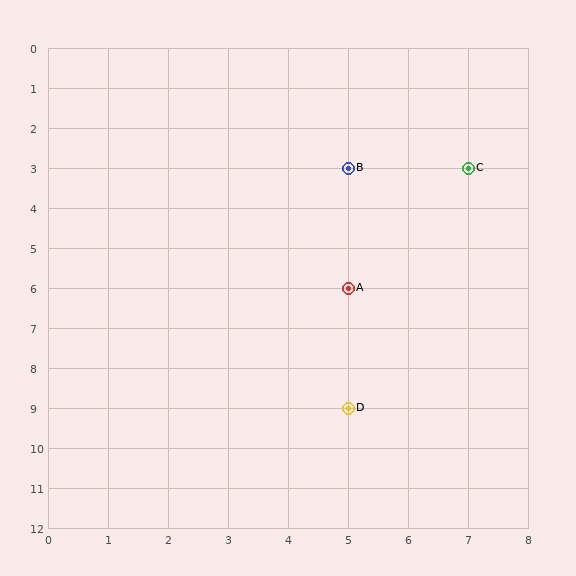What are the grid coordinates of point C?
Point C is at grid coordinates (7, 3).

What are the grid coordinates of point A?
Point A is at grid coordinates (5, 6).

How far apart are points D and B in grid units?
Points D and B are 6 rows apart.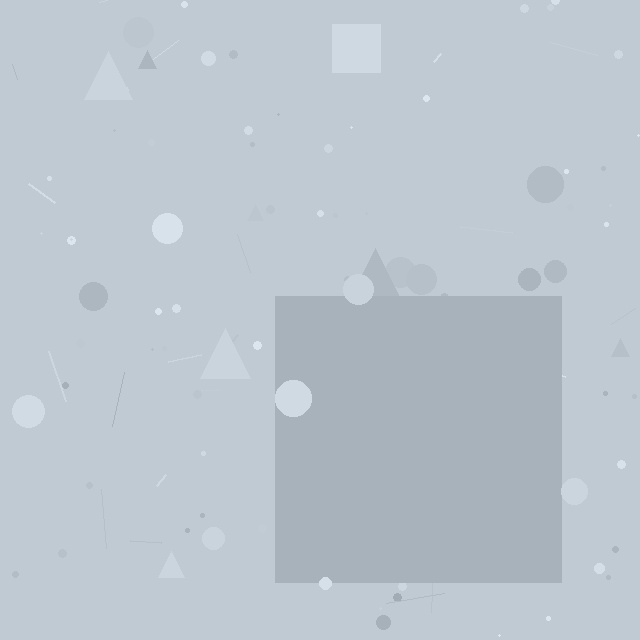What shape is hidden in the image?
A square is hidden in the image.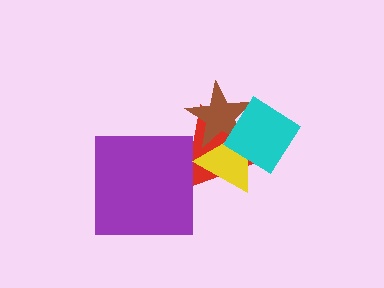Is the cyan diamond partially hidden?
No, no other shape covers it.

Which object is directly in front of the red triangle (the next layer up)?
The purple square is directly in front of the red triangle.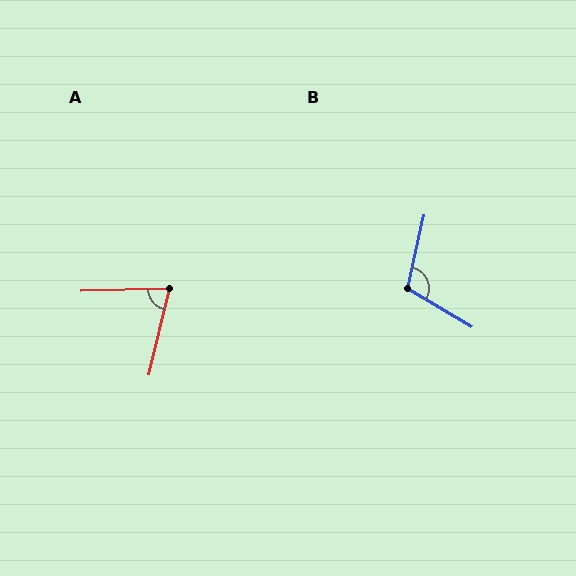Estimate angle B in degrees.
Approximately 108 degrees.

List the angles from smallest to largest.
A (75°), B (108°).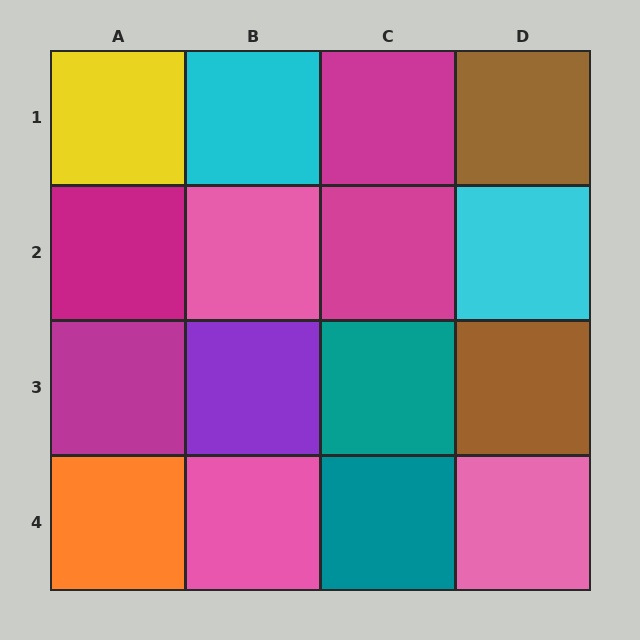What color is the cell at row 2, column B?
Pink.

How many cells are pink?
3 cells are pink.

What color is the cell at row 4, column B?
Pink.